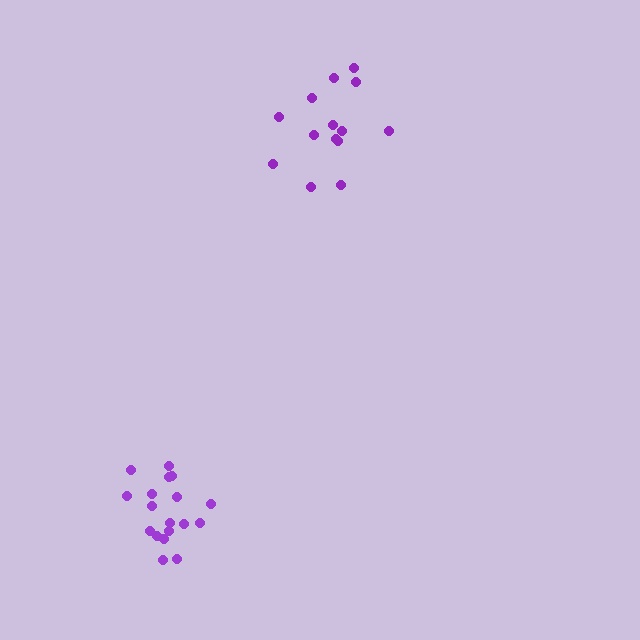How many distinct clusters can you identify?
There are 2 distinct clusters.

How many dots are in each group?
Group 1: 18 dots, Group 2: 14 dots (32 total).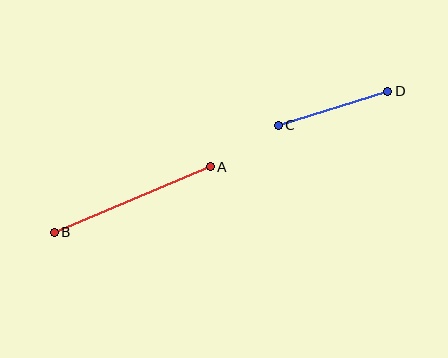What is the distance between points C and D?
The distance is approximately 114 pixels.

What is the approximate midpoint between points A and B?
The midpoint is at approximately (132, 199) pixels.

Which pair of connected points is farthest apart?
Points A and B are farthest apart.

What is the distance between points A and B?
The distance is approximately 170 pixels.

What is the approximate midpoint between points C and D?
The midpoint is at approximately (333, 108) pixels.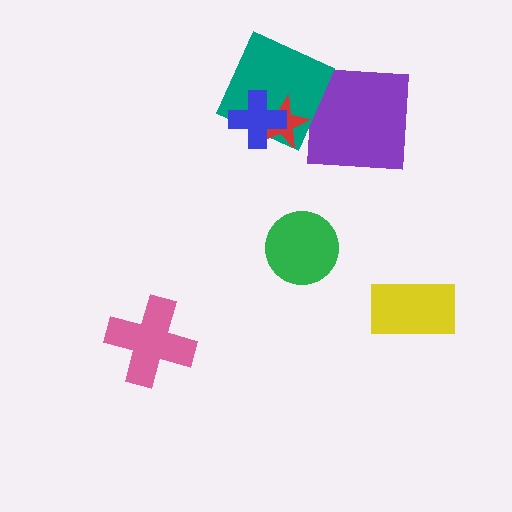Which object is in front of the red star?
The blue cross is in front of the red star.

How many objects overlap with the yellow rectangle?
0 objects overlap with the yellow rectangle.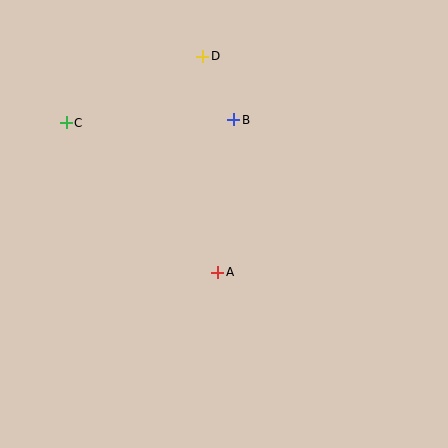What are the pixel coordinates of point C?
Point C is at (66, 123).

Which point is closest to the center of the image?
Point A at (218, 272) is closest to the center.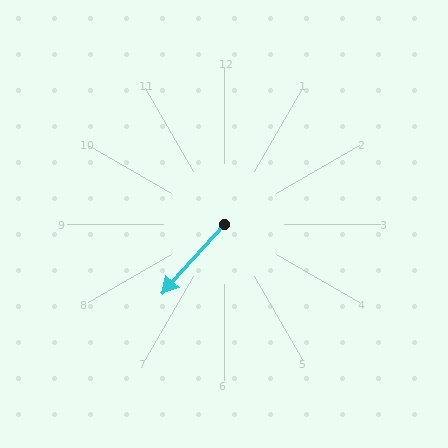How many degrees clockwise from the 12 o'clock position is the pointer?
Approximately 222 degrees.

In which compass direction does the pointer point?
Southwest.